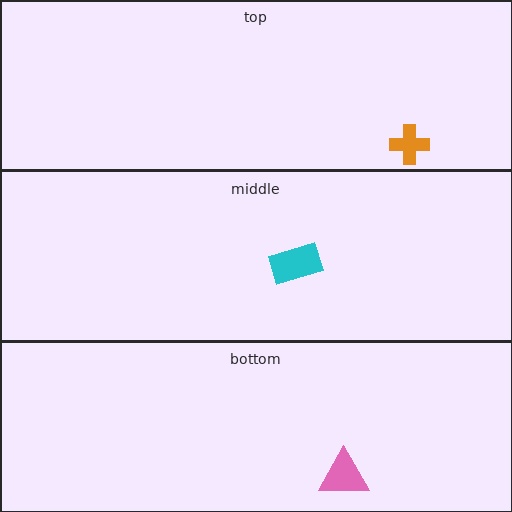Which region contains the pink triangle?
The bottom region.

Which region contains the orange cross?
The top region.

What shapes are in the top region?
The orange cross.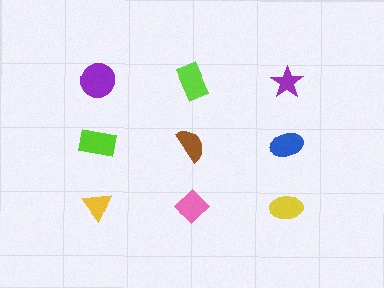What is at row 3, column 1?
A yellow triangle.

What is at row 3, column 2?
A pink diamond.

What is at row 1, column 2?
A lime rectangle.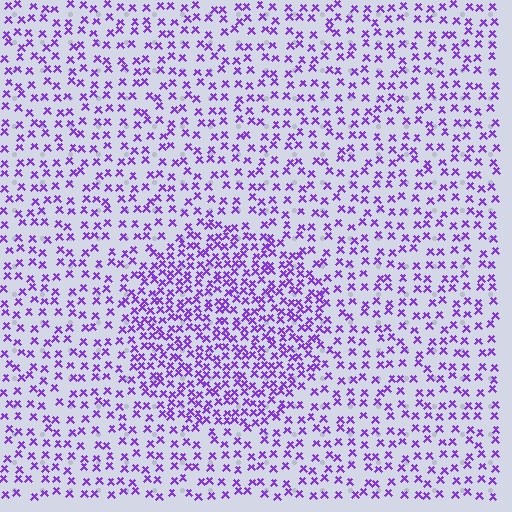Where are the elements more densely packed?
The elements are more densely packed inside the circle boundary.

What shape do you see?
I see a circle.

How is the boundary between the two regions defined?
The boundary is defined by a change in element density (approximately 1.9x ratio). All elements are the same color, size, and shape.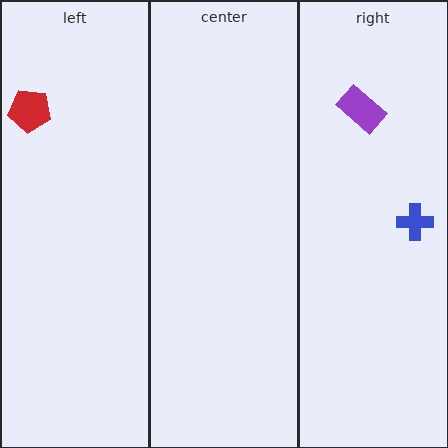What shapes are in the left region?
The red pentagon.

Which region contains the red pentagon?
The left region.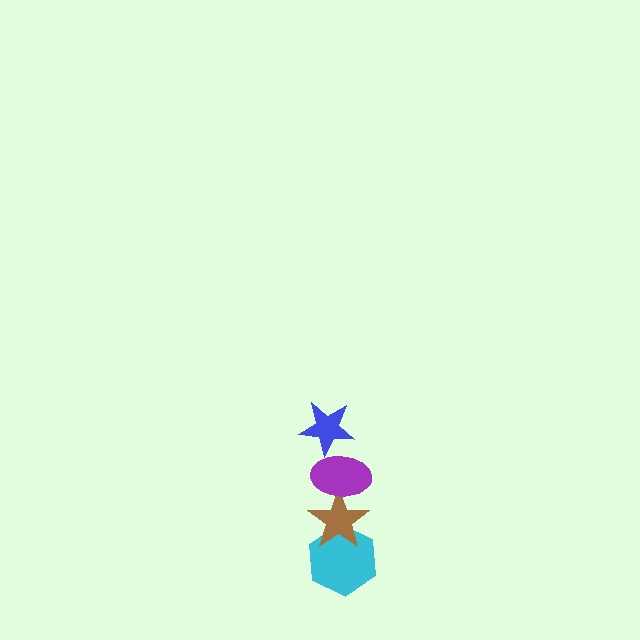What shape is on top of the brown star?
The purple ellipse is on top of the brown star.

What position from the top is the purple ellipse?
The purple ellipse is 2nd from the top.